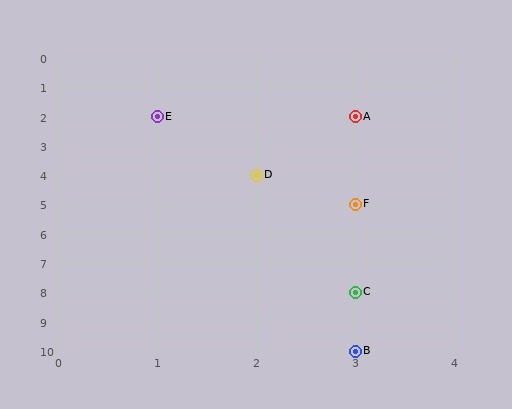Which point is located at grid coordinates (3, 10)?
Point B is at (3, 10).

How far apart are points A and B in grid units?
Points A and B are 8 rows apart.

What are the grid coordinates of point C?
Point C is at grid coordinates (3, 8).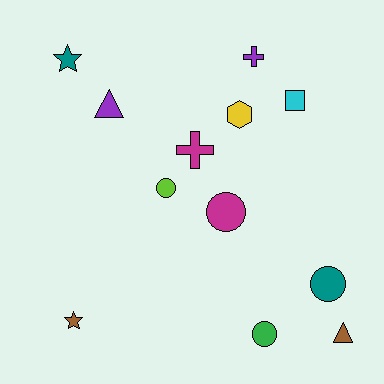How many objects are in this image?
There are 12 objects.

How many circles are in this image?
There are 4 circles.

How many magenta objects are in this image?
There are 2 magenta objects.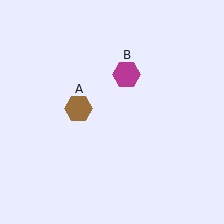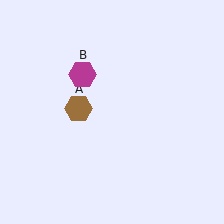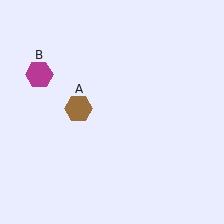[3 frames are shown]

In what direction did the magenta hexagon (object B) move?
The magenta hexagon (object B) moved left.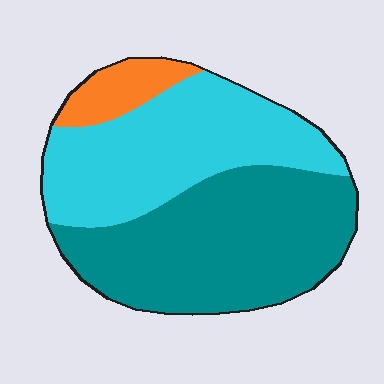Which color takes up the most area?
Teal, at roughly 50%.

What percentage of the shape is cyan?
Cyan takes up between a quarter and a half of the shape.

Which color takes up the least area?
Orange, at roughly 10%.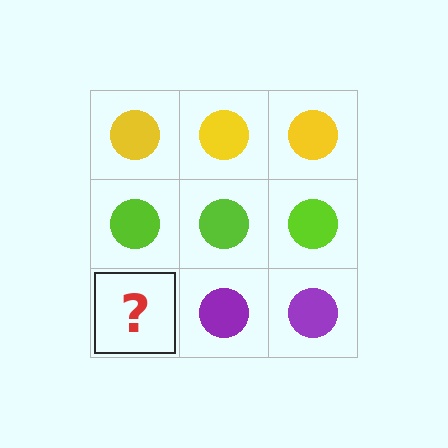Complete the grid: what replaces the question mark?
The question mark should be replaced with a purple circle.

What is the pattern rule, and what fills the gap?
The rule is that each row has a consistent color. The gap should be filled with a purple circle.